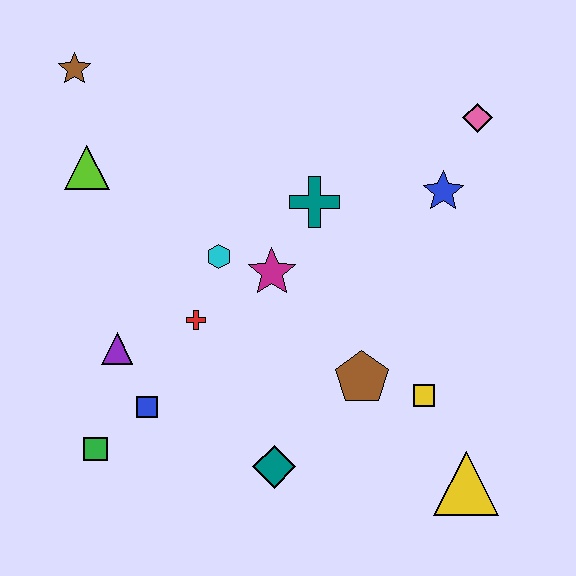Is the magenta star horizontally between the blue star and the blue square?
Yes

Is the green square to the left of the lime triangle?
No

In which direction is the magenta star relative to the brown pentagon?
The magenta star is above the brown pentagon.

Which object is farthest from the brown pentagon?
The brown star is farthest from the brown pentagon.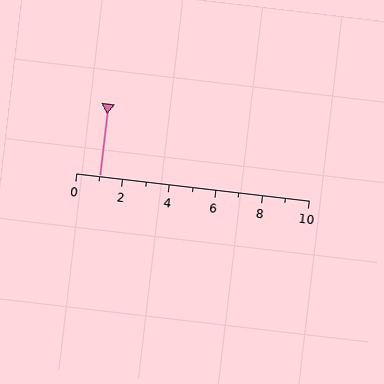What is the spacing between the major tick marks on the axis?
The major ticks are spaced 2 apart.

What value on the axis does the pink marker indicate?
The marker indicates approximately 1.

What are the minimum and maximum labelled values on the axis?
The axis runs from 0 to 10.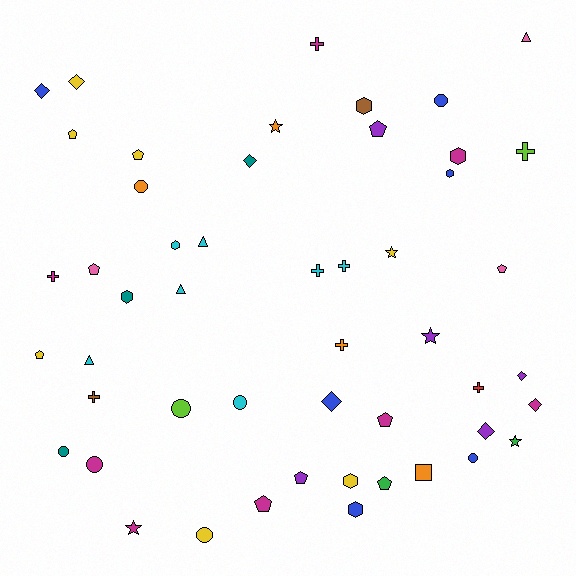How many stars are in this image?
There are 5 stars.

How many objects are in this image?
There are 50 objects.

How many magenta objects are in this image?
There are 8 magenta objects.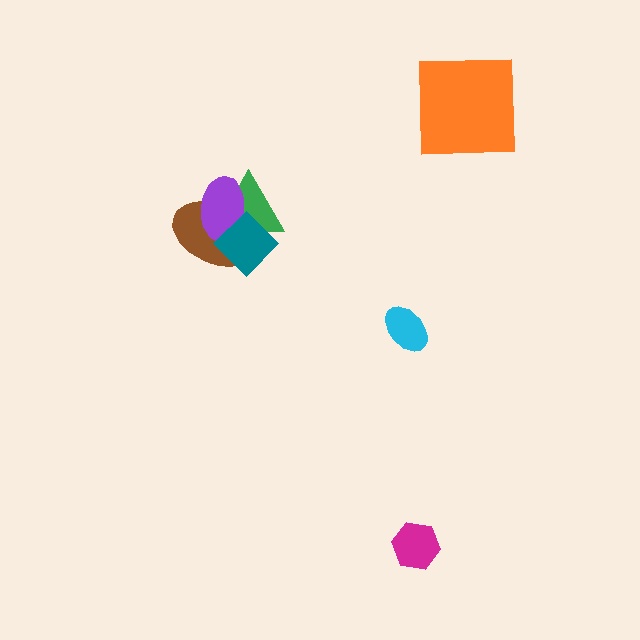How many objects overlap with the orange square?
0 objects overlap with the orange square.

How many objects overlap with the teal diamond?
3 objects overlap with the teal diamond.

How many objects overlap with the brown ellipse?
3 objects overlap with the brown ellipse.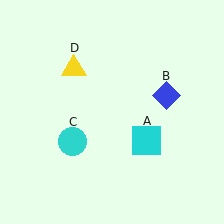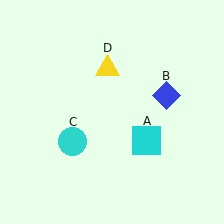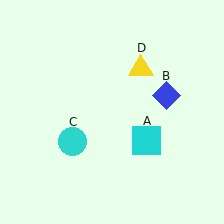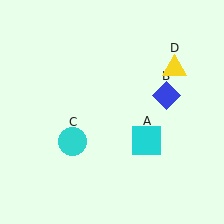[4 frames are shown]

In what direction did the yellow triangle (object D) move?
The yellow triangle (object D) moved right.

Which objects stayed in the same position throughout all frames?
Cyan square (object A) and blue diamond (object B) and cyan circle (object C) remained stationary.